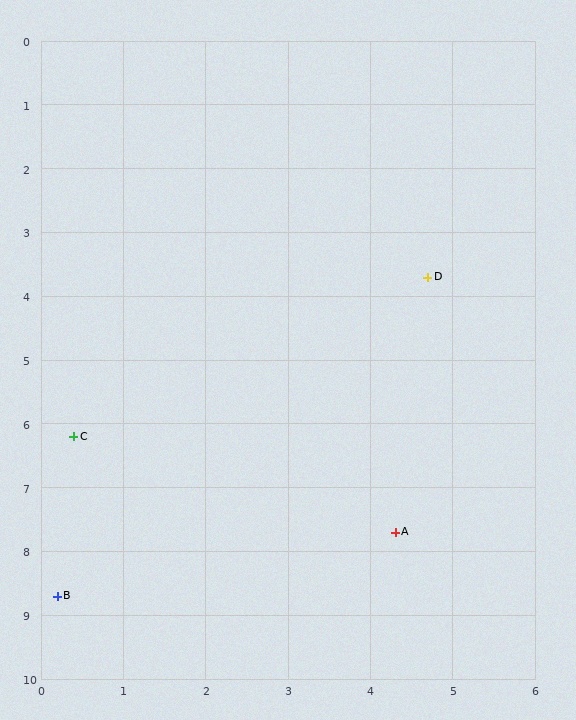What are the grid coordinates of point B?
Point B is at approximately (0.2, 8.7).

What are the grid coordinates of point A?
Point A is at approximately (4.3, 7.7).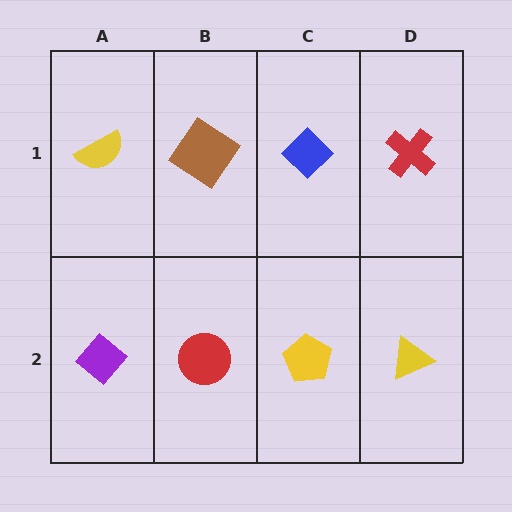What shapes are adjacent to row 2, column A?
A yellow semicircle (row 1, column A), a red circle (row 2, column B).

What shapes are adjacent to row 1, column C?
A yellow pentagon (row 2, column C), a brown diamond (row 1, column B), a red cross (row 1, column D).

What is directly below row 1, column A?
A purple diamond.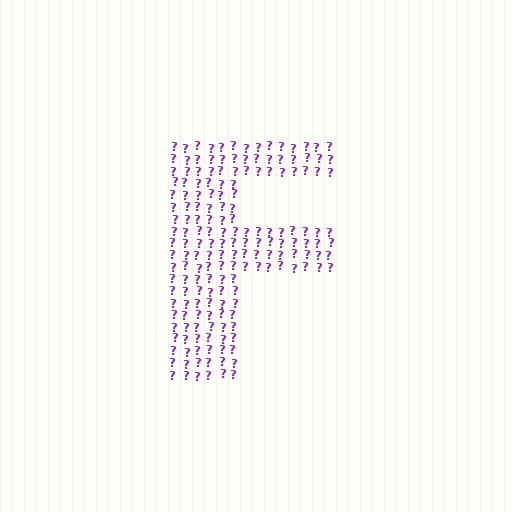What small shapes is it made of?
It is made of small question marks.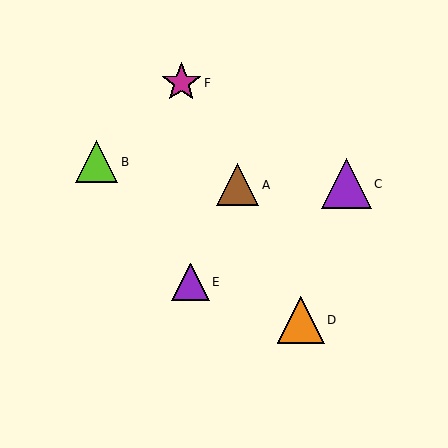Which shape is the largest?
The purple triangle (labeled C) is the largest.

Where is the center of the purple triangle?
The center of the purple triangle is at (346, 184).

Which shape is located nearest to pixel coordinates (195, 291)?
The purple triangle (labeled E) at (190, 282) is nearest to that location.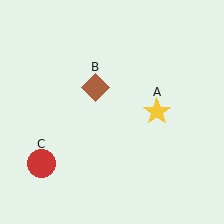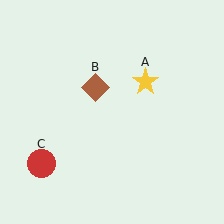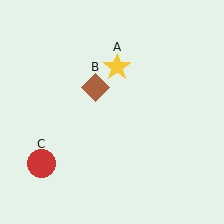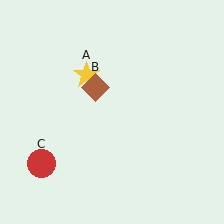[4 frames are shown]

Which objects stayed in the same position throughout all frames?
Brown diamond (object B) and red circle (object C) remained stationary.